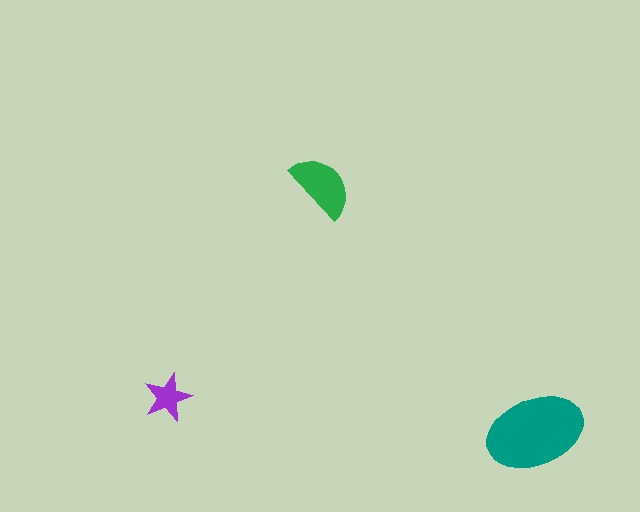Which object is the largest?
The teal ellipse.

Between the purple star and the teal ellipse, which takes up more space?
The teal ellipse.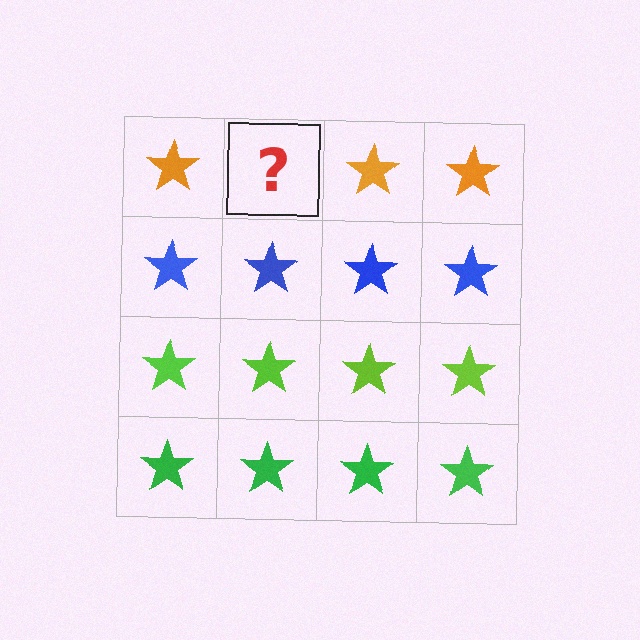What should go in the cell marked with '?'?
The missing cell should contain an orange star.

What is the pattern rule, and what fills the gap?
The rule is that each row has a consistent color. The gap should be filled with an orange star.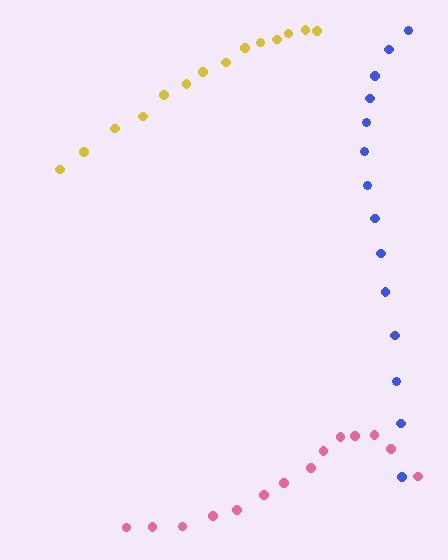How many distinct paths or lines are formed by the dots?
There are 3 distinct paths.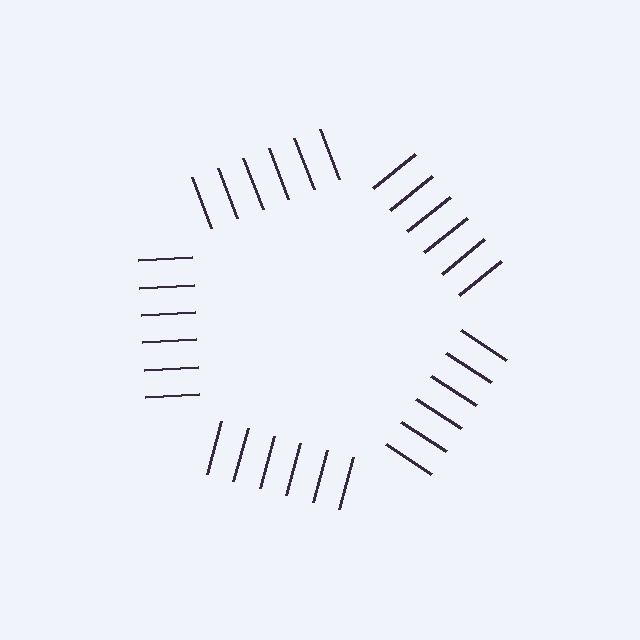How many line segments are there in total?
30 — 6 along each of the 5 edges.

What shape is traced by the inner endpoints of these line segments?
An illusory pentagon — the line segments terminate on its edges but no continuous stroke is drawn.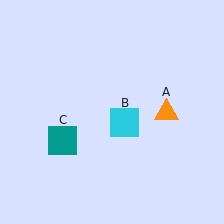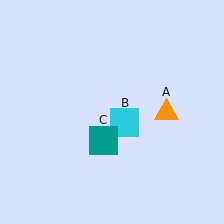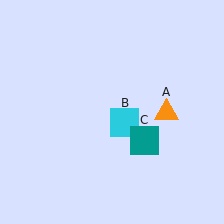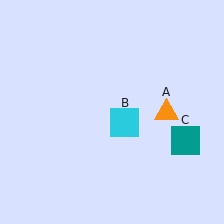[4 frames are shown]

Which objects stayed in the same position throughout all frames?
Orange triangle (object A) and cyan square (object B) remained stationary.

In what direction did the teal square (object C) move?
The teal square (object C) moved right.